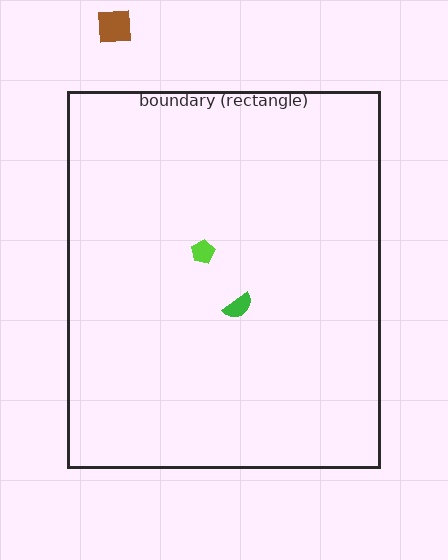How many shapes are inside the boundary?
2 inside, 1 outside.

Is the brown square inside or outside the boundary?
Outside.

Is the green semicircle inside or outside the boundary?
Inside.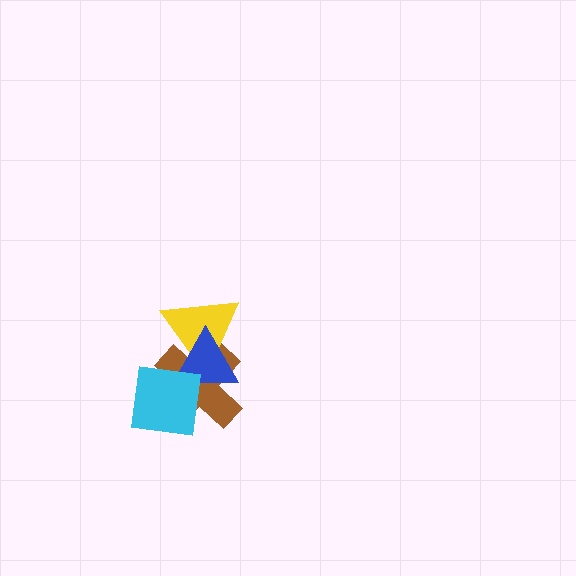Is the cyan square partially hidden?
No, no other shape covers it.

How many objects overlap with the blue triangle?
3 objects overlap with the blue triangle.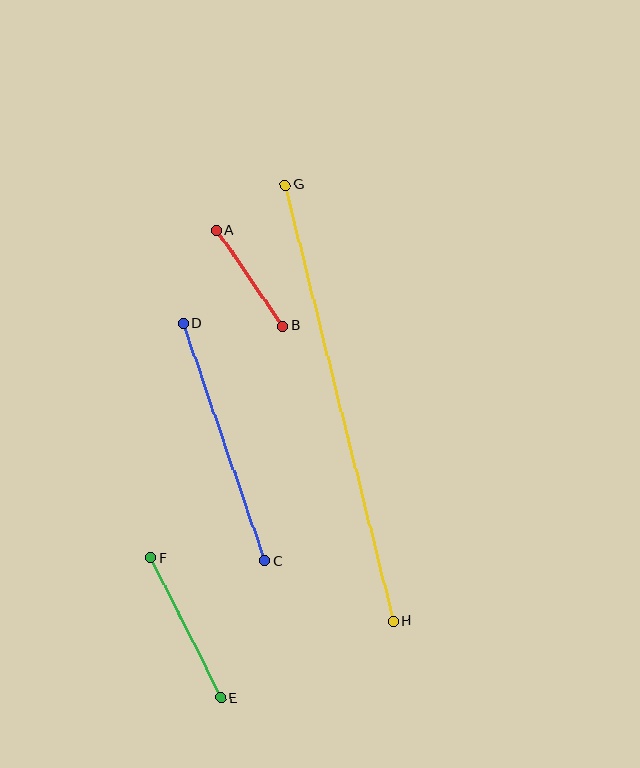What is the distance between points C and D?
The distance is approximately 251 pixels.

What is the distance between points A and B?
The distance is approximately 117 pixels.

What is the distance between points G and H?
The distance is approximately 449 pixels.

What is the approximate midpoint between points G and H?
The midpoint is at approximately (339, 403) pixels.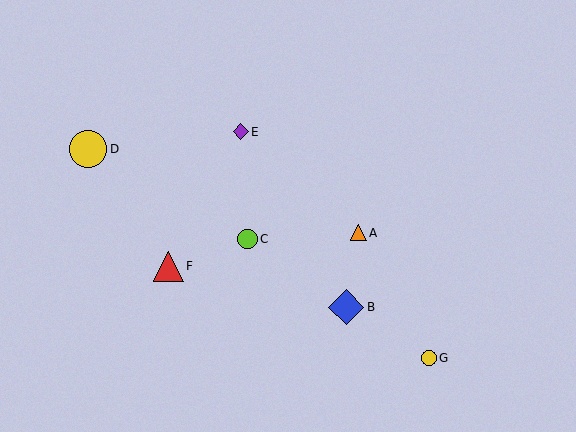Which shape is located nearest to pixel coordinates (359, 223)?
The orange triangle (labeled A) at (359, 233) is nearest to that location.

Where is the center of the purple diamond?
The center of the purple diamond is at (241, 132).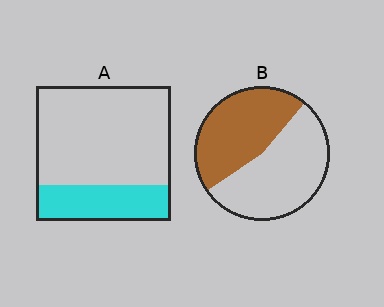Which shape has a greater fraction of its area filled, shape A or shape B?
Shape B.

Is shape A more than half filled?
No.